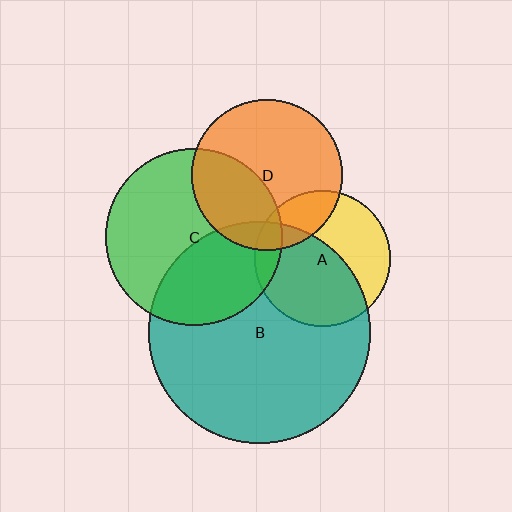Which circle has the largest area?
Circle B (teal).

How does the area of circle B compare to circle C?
Approximately 1.6 times.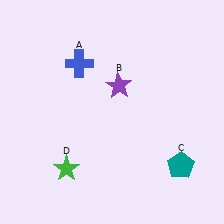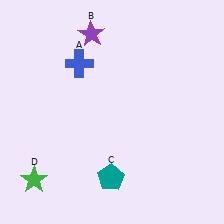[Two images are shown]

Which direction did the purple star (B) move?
The purple star (B) moved up.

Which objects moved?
The objects that moved are: the purple star (B), the teal pentagon (C), the green star (D).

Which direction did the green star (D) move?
The green star (D) moved left.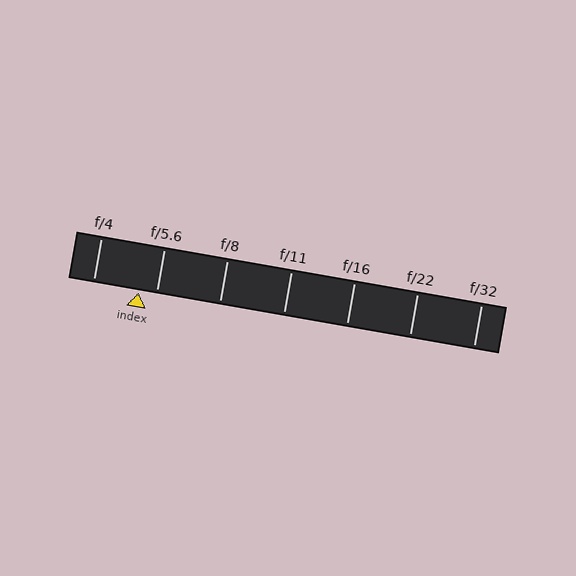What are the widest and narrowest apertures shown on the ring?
The widest aperture shown is f/4 and the narrowest is f/32.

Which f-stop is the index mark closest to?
The index mark is closest to f/5.6.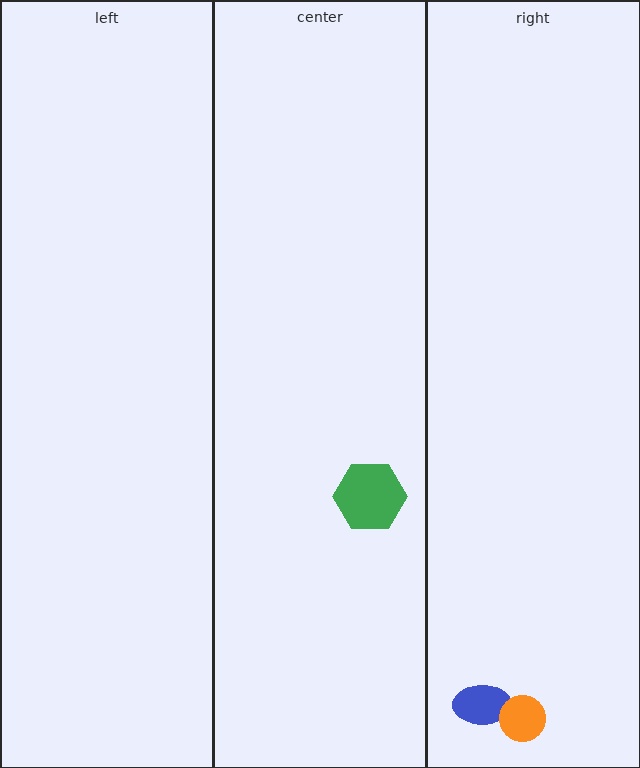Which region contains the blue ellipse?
The right region.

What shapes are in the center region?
The green hexagon.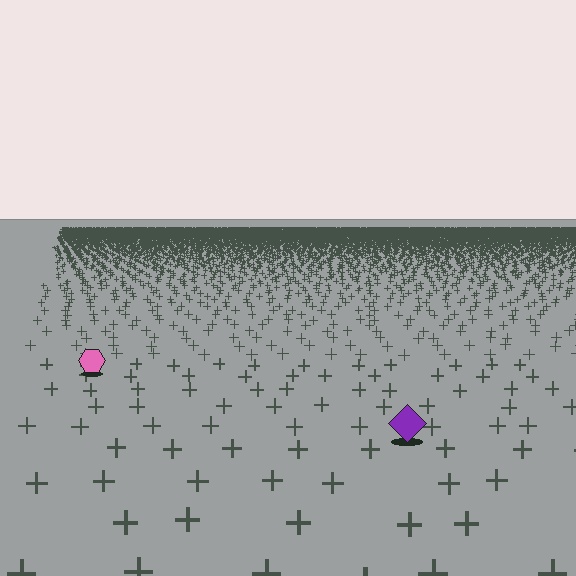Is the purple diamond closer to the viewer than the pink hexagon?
Yes. The purple diamond is closer — you can tell from the texture gradient: the ground texture is coarser near it.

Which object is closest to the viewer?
The purple diamond is closest. The texture marks near it are larger and more spread out.